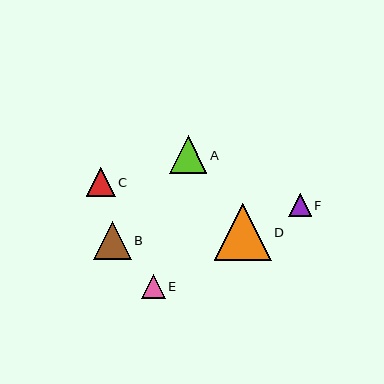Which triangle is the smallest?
Triangle F is the smallest with a size of approximately 23 pixels.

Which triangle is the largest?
Triangle D is the largest with a size of approximately 57 pixels.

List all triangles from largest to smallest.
From largest to smallest: D, A, B, C, E, F.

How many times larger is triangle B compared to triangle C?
Triangle B is approximately 1.3 times the size of triangle C.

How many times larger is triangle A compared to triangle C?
Triangle A is approximately 1.3 times the size of triangle C.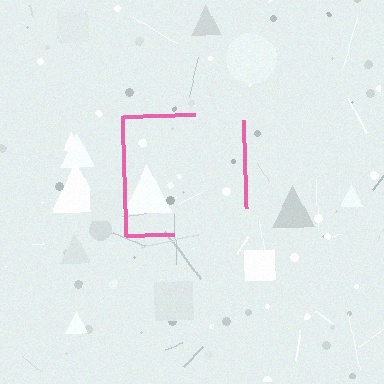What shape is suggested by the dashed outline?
The dashed outline suggests a square.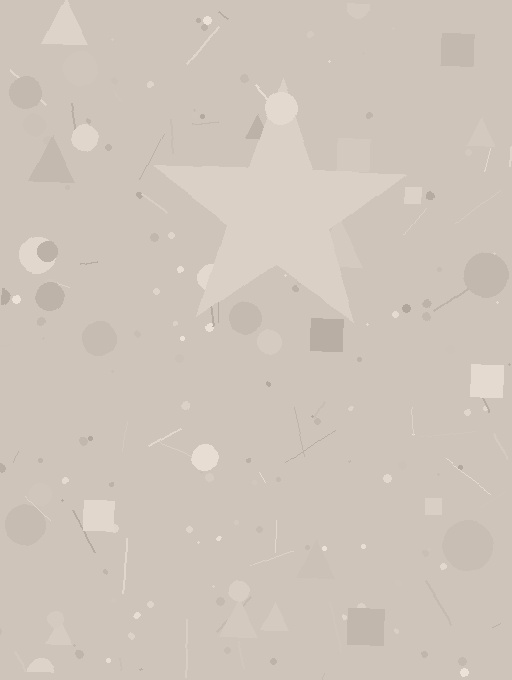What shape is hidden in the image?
A star is hidden in the image.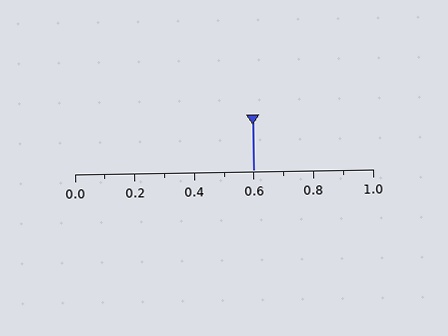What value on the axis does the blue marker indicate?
The marker indicates approximately 0.6.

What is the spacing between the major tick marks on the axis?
The major ticks are spaced 0.2 apart.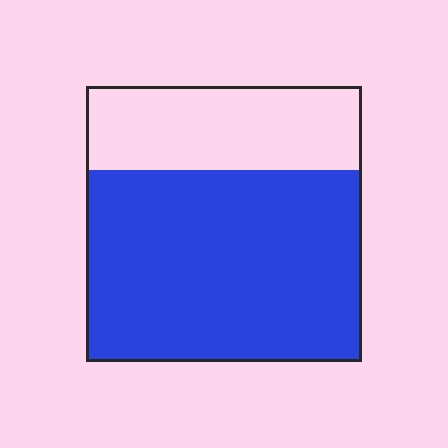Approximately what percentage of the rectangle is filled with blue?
Approximately 70%.